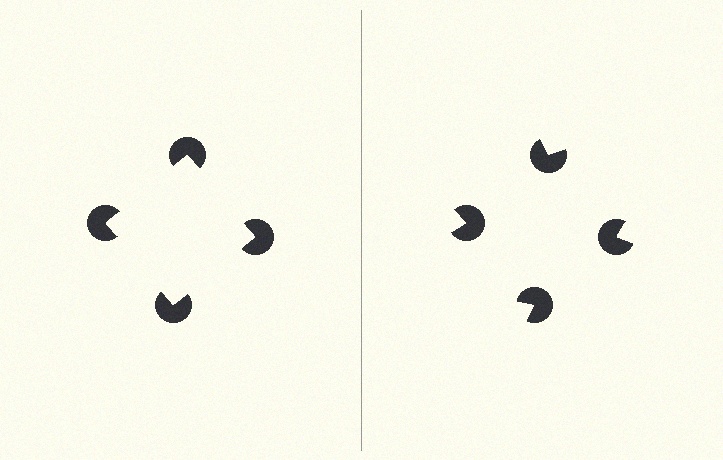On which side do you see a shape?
An illusory square appears on the left side. On the right side the wedge cuts are rotated, so no coherent shape forms.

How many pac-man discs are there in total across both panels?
8 — 4 on each side.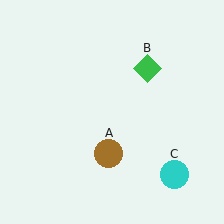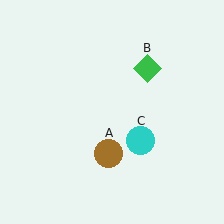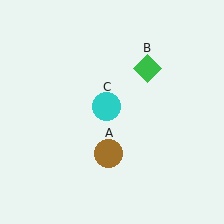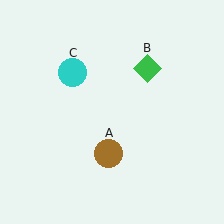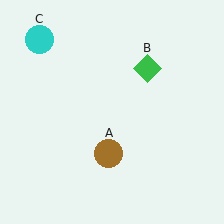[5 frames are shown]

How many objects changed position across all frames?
1 object changed position: cyan circle (object C).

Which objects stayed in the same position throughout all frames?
Brown circle (object A) and green diamond (object B) remained stationary.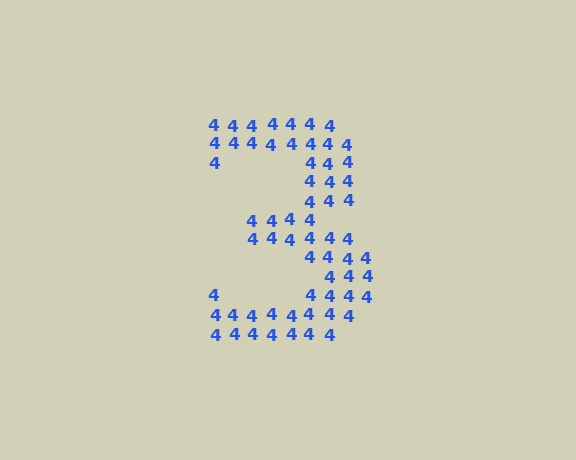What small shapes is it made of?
It is made of small digit 4's.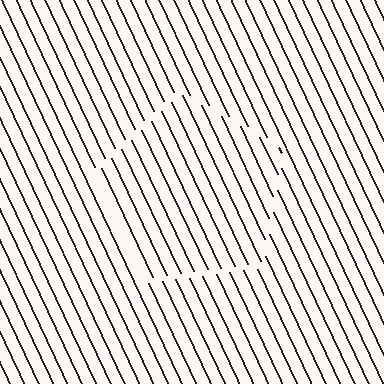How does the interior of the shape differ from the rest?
The interior of the shape contains the same grating, shifted by half a period — the contour is defined by the phase discontinuity where line-ends from the inner and outer gratings abut.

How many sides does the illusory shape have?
5 sides — the line-ends trace a pentagon.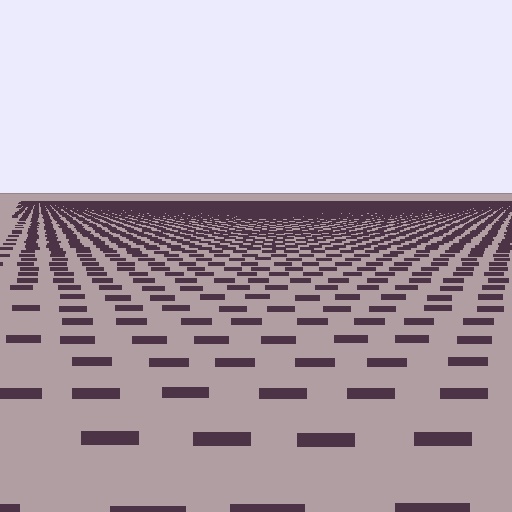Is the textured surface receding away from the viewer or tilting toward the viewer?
The surface is receding away from the viewer. Texture elements get smaller and denser toward the top.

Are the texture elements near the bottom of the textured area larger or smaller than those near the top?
Larger. Near the bottom, elements are closer to the viewer and appear at a bigger on-screen size.